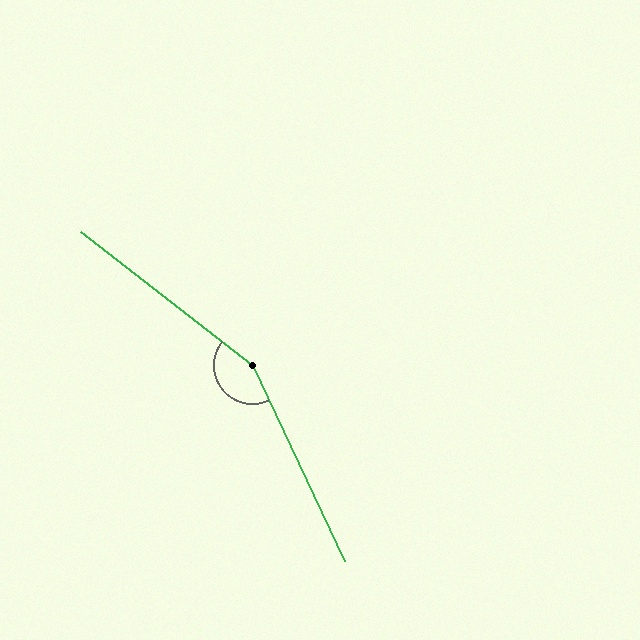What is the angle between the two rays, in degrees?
Approximately 153 degrees.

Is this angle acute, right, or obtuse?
It is obtuse.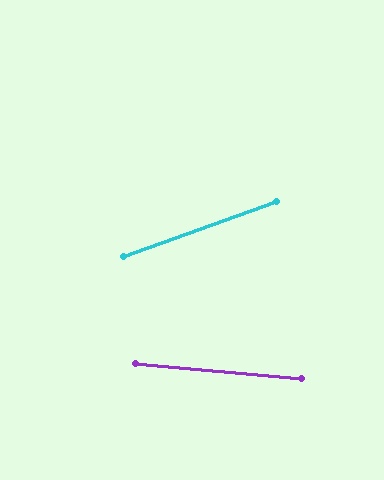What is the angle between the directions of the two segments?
Approximately 25 degrees.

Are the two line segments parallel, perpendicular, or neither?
Neither parallel nor perpendicular — they differ by about 25°.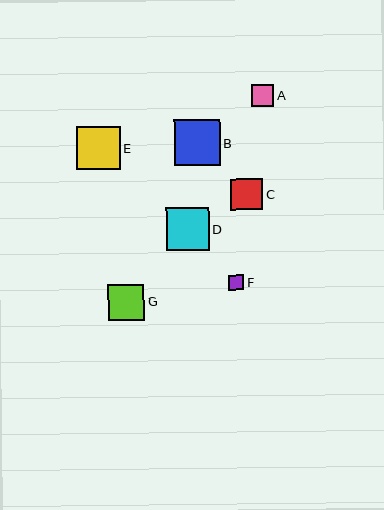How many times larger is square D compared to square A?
Square D is approximately 1.9 times the size of square A.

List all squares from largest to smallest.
From largest to smallest: B, E, D, G, C, A, F.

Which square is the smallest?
Square F is the smallest with a size of approximately 16 pixels.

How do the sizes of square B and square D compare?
Square B and square D are approximately the same size.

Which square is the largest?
Square B is the largest with a size of approximately 46 pixels.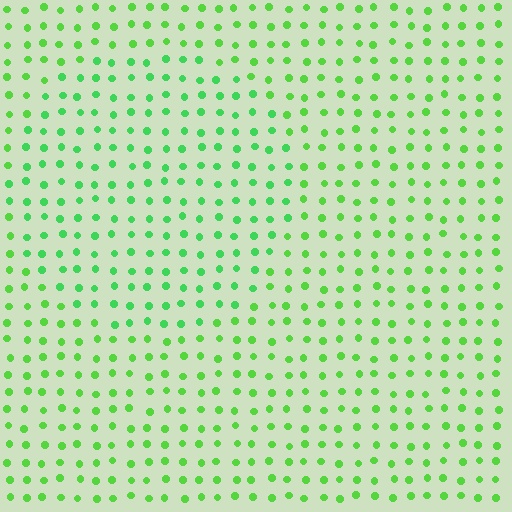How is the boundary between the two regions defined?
The boundary is defined purely by a slight shift in hue (about 19 degrees). Spacing, size, and orientation are identical on both sides.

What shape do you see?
I see a circle.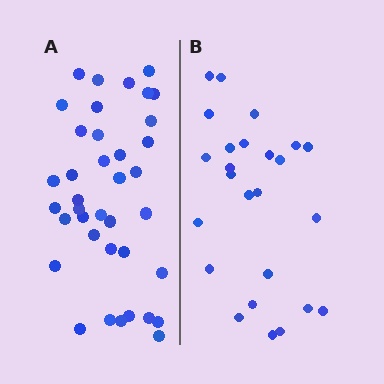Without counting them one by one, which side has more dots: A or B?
Region A (the left region) has more dots.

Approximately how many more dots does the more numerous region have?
Region A has approximately 15 more dots than region B.